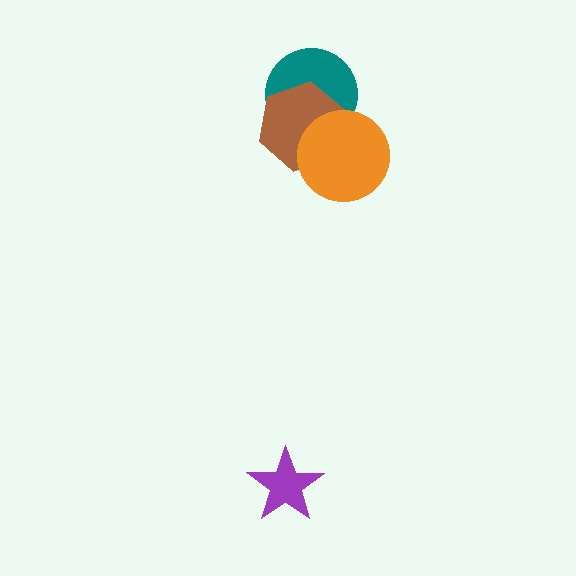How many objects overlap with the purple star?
0 objects overlap with the purple star.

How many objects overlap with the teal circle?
2 objects overlap with the teal circle.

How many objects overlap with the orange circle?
2 objects overlap with the orange circle.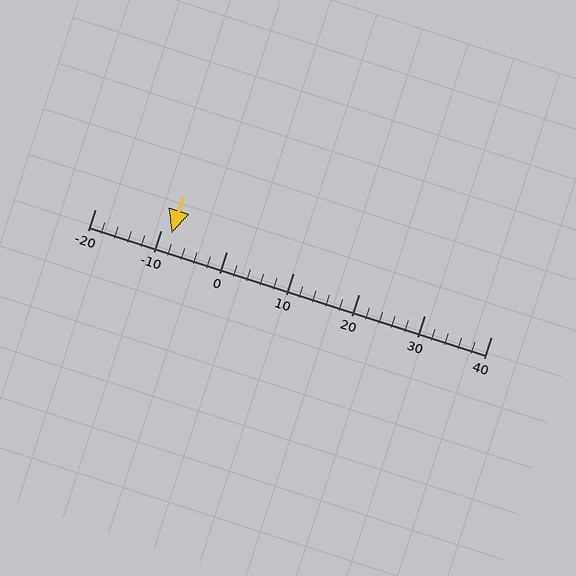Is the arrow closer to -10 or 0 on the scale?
The arrow is closer to -10.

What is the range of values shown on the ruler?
The ruler shows values from -20 to 40.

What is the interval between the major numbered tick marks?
The major tick marks are spaced 10 units apart.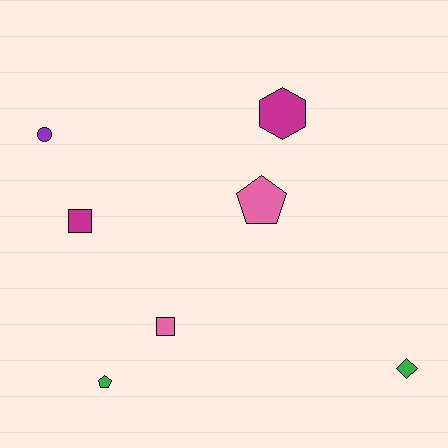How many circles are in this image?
There is 1 circle.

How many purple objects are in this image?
There is 1 purple object.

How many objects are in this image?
There are 7 objects.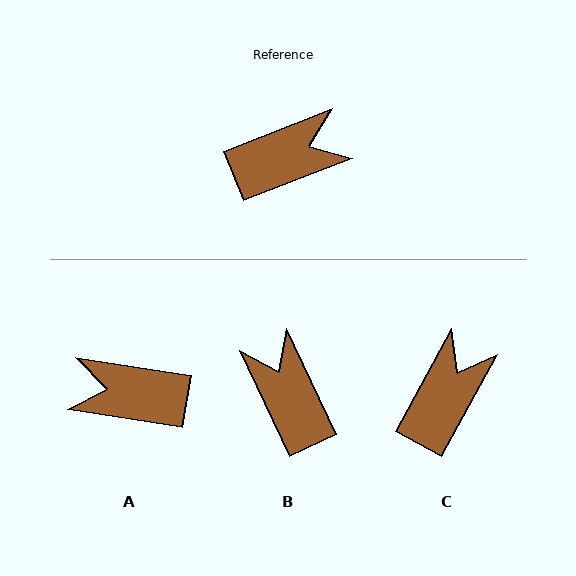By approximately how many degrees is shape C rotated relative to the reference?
Approximately 40 degrees counter-clockwise.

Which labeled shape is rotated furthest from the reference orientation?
A, about 150 degrees away.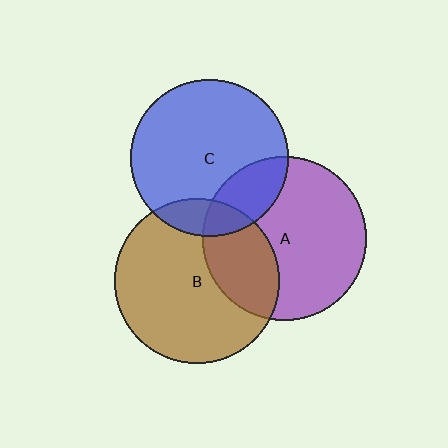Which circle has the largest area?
Circle B (brown).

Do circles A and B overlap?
Yes.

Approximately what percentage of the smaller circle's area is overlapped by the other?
Approximately 30%.